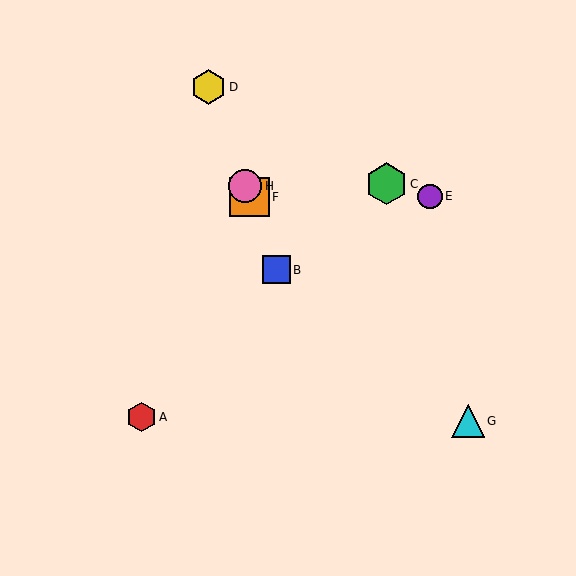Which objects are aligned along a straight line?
Objects B, D, F, H are aligned along a straight line.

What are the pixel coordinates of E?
Object E is at (430, 196).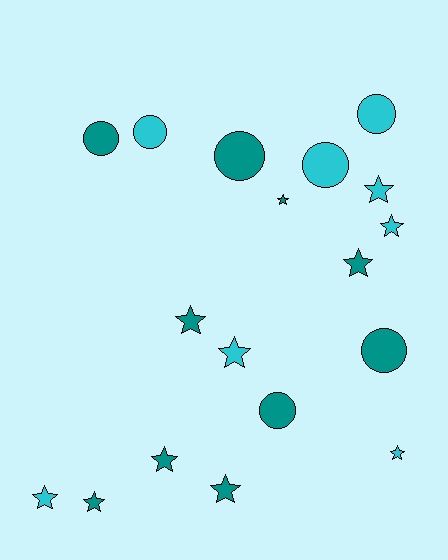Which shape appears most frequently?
Star, with 11 objects.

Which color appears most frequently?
Teal, with 10 objects.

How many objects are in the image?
There are 18 objects.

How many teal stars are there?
There are 6 teal stars.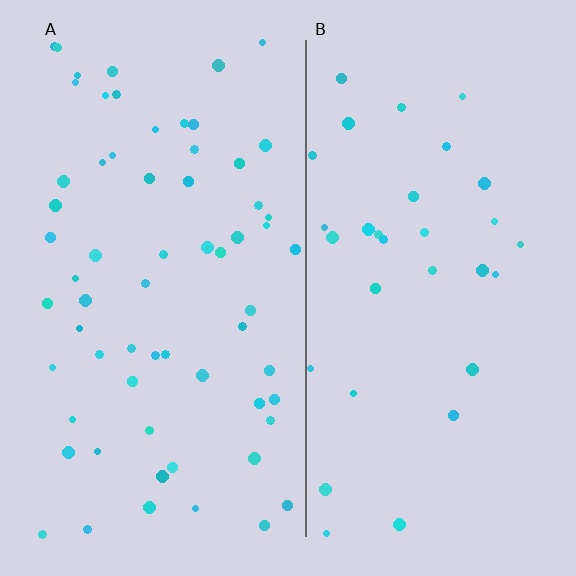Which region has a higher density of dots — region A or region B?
A (the left).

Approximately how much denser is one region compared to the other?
Approximately 2.0× — region A over region B.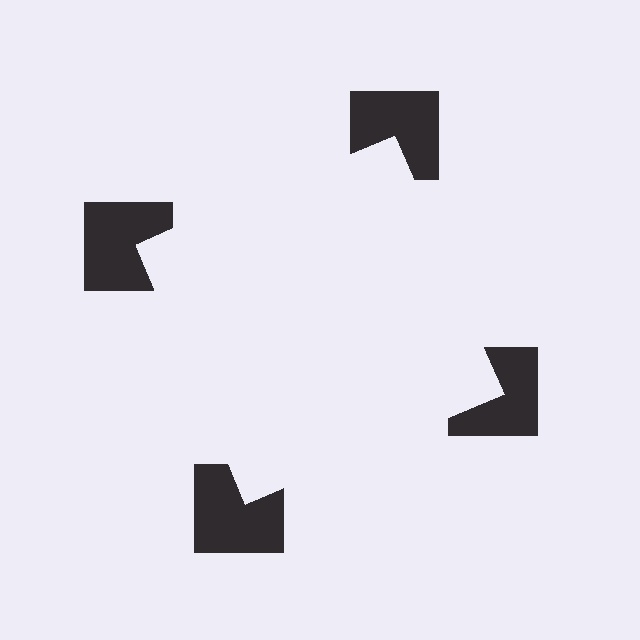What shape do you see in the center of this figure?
An illusory square — its edges are inferred from the aligned wedge cuts in the notched squares, not physically drawn.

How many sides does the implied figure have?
4 sides.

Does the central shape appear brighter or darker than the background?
It typically appears slightly brighter than the background, even though no actual brightness change is drawn.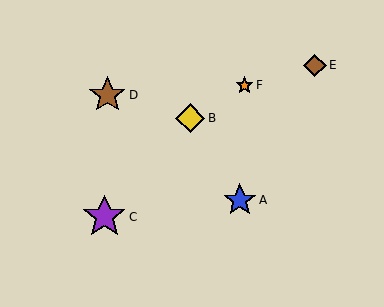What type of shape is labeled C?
Shape C is a purple star.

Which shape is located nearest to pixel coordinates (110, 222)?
The purple star (labeled C) at (104, 217) is nearest to that location.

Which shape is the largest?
The purple star (labeled C) is the largest.